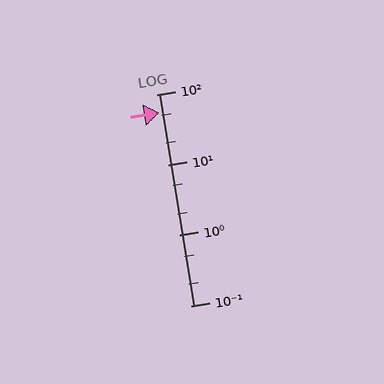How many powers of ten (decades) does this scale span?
The scale spans 3 decades, from 0.1 to 100.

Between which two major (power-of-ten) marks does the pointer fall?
The pointer is between 10 and 100.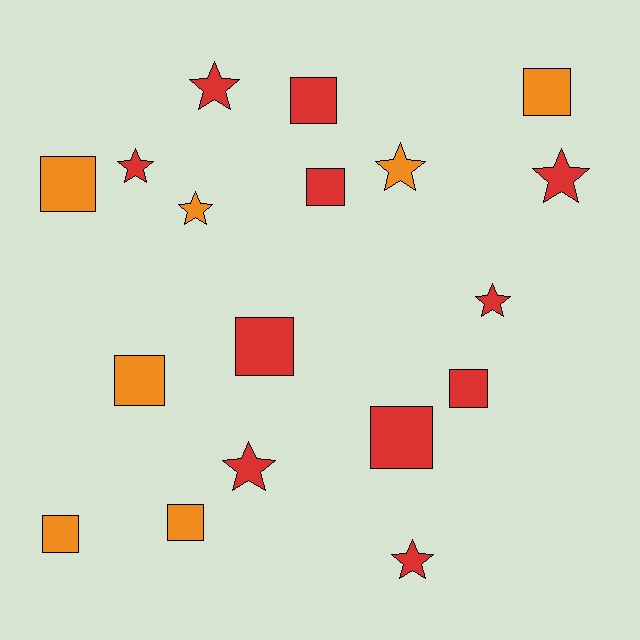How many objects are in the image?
There are 18 objects.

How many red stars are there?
There are 6 red stars.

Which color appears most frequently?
Red, with 11 objects.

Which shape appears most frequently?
Square, with 10 objects.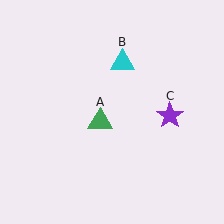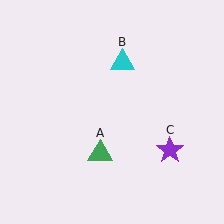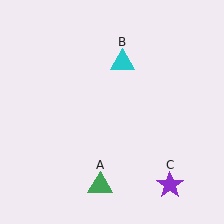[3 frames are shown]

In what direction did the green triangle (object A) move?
The green triangle (object A) moved down.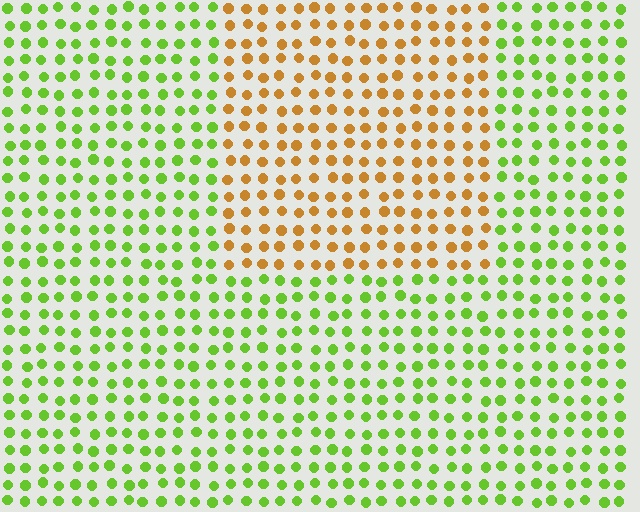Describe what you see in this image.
The image is filled with small lime elements in a uniform arrangement. A rectangle-shaped region is visible where the elements are tinted to a slightly different hue, forming a subtle color boundary.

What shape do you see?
I see a rectangle.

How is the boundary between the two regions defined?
The boundary is defined purely by a slight shift in hue (about 63 degrees). Spacing, size, and orientation are identical on both sides.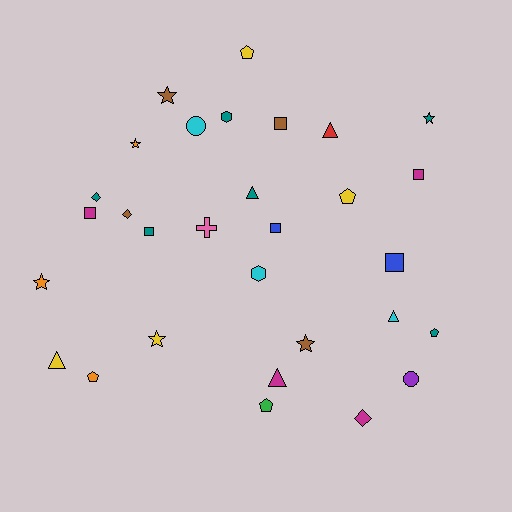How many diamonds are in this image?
There are 3 diamonds.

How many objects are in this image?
There are 30 objects.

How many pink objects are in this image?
There is 1 pink object.